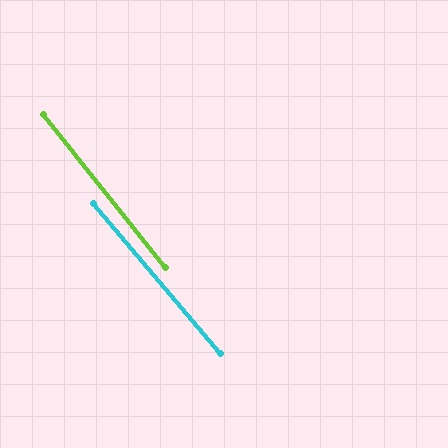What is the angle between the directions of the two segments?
Approximately 2 degrees.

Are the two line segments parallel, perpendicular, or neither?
Parallel — their directions differ by only 1.7°.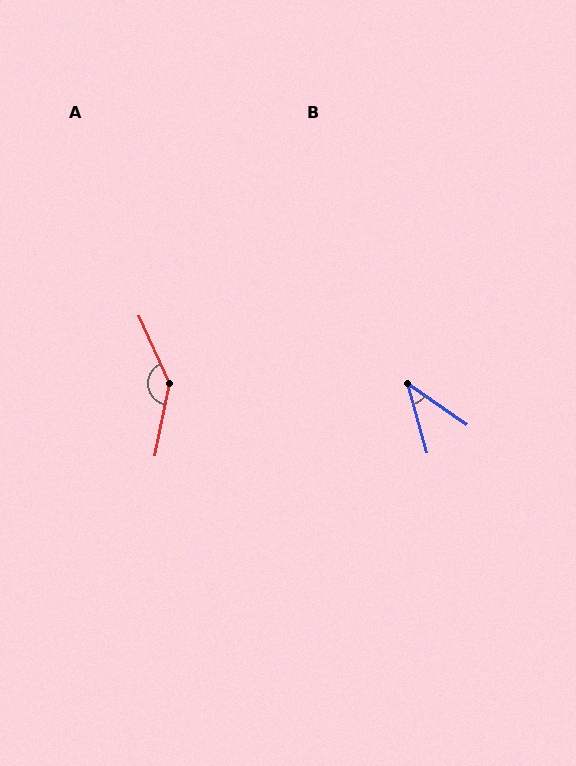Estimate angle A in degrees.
Approximately 144 degrees.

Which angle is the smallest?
B, at approximately 39 degrees.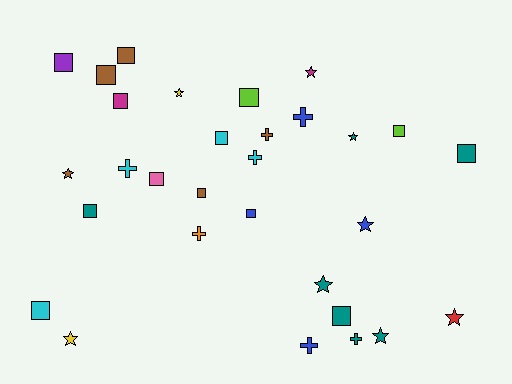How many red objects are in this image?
There is 1 red object.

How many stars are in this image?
There are 9 stars.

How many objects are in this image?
There are 30 objects.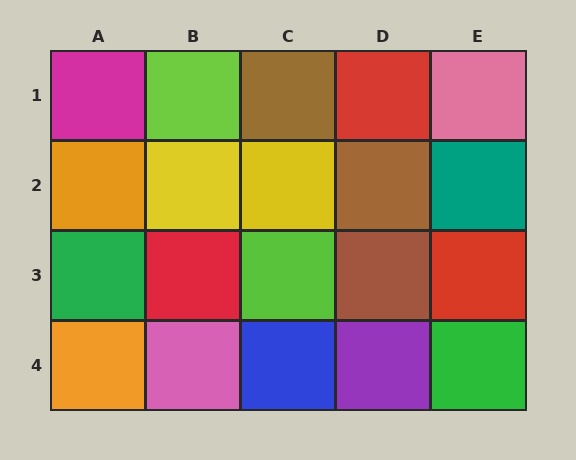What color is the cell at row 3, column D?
Brown.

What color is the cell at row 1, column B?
Lime.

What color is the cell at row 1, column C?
Brown.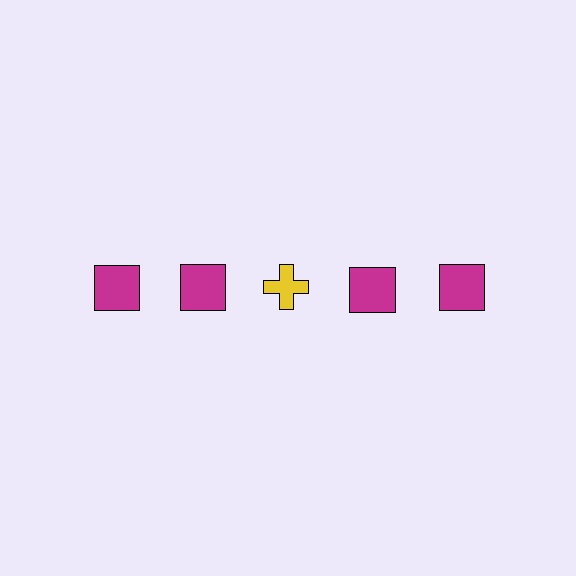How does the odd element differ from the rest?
It differs in both color (yellow instead of magenta) and shape (cross instead of square).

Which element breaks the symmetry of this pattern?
The yellow cross in the top row, center column breaks the symmetry. All other shapes are magenta squares.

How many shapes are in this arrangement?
There are 5 shapes arranged in a grid pattern.